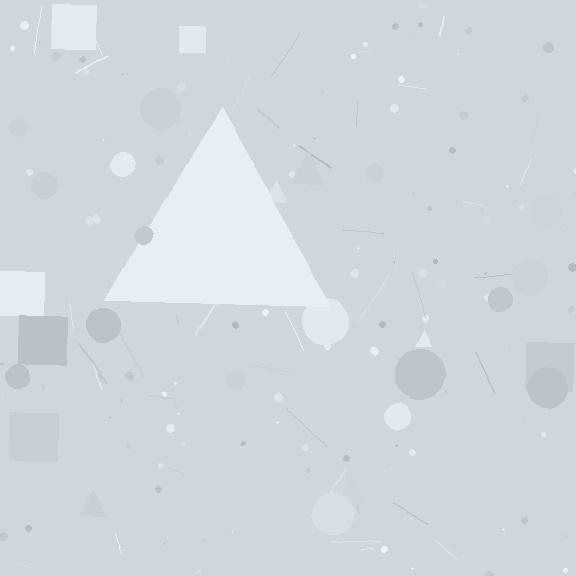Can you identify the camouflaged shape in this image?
The camouflaged shape is a triangle.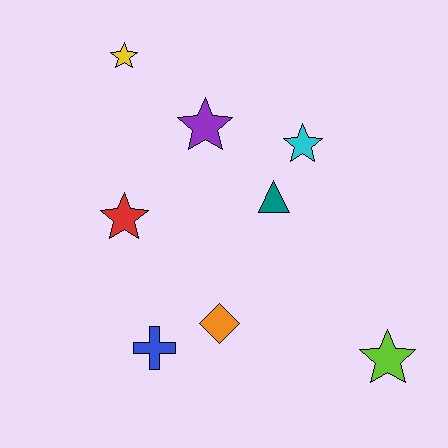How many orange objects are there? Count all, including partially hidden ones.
There is 1 orange object.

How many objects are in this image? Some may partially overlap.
There are 8 objects.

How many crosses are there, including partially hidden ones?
There is 1 cross.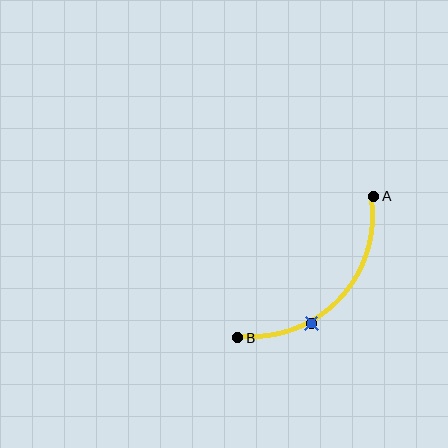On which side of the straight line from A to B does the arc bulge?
The arc bulges below and to the right of the straight line connecting A and B.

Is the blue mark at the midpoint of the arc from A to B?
No. The blue mark lies on the arc but is closer to endpoint B. The arc midpoint would be at the point on the curve equidistant along the arc from both A and B.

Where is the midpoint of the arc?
The arc midpoint is the point on the curve farthest from the straight line joining A and B. It sits below and to the right of that line.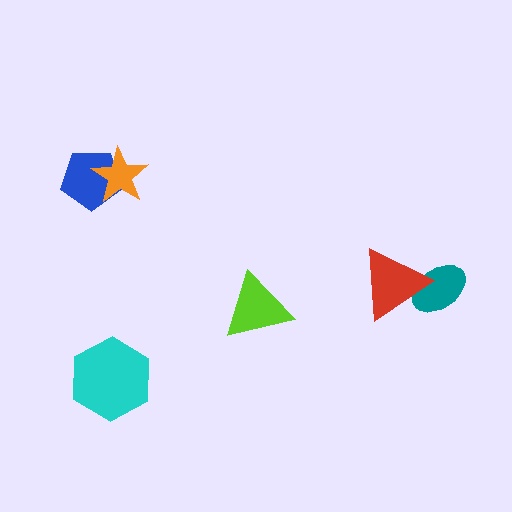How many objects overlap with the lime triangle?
0 objects overlap with the lime triangle.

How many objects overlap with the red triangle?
1 object overlaps with the red triangle.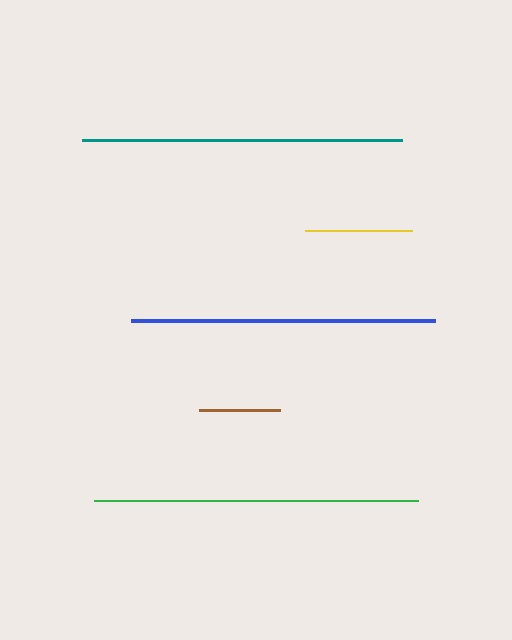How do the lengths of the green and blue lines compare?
The green and blue lines are approximately the same length.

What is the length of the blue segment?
The blue segment is approximately 303 pixels long.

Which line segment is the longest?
The green line is the longest at approximately 323 pixels.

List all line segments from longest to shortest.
From longest to shortest: green, teal, blue, yellow, brown.